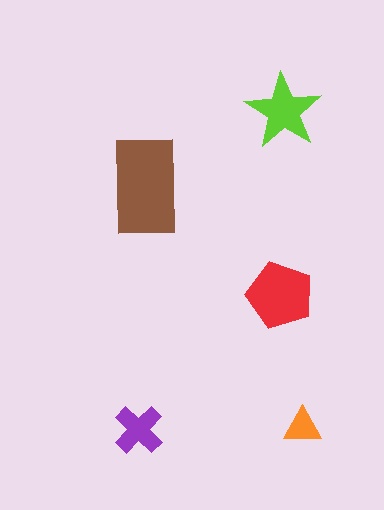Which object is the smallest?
The orange triangle.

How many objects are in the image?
There are 5 objects in the image.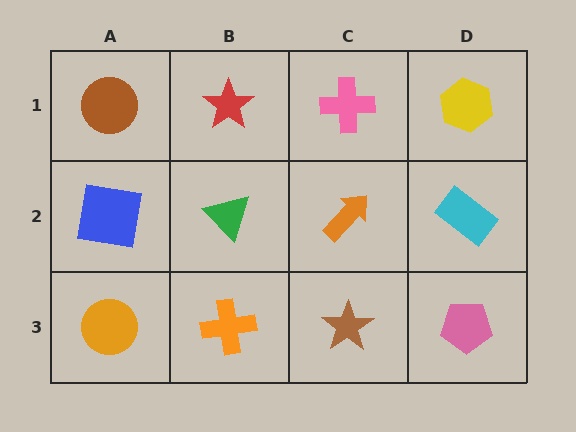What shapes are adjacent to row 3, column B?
A green triangle (row 2, column B), an orange circle (row 3, column A), a brown star (row 3, column C).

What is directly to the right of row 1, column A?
A red star.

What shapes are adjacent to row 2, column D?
A yellow hexagon (row 1, column D), a pink pentagon (row 3, column D), an orange arrow (row 2, column C).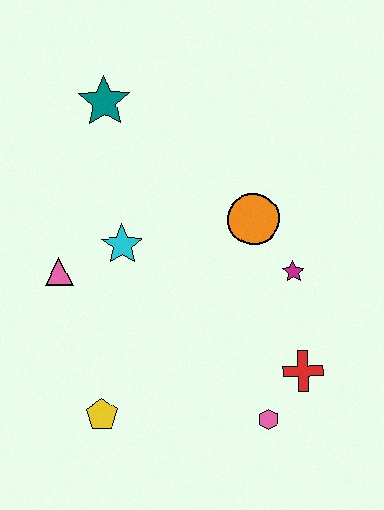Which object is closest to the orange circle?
The magenta star is closest to the orange circle.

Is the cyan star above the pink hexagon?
Yes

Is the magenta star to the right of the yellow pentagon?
Yes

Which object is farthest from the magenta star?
The teal star is farthest from the magenta star.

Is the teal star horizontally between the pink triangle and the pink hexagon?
Yes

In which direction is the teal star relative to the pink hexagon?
The teal star is above the pink hexagon.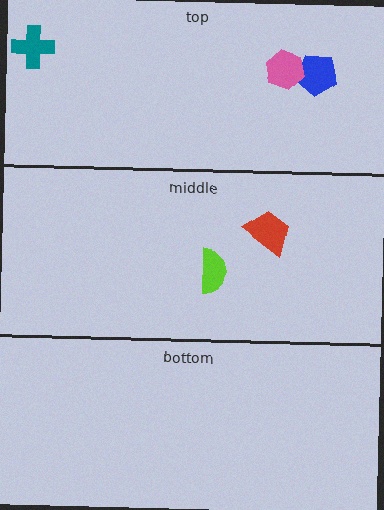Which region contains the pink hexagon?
The top region.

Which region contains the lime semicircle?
The middle region.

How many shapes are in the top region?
3.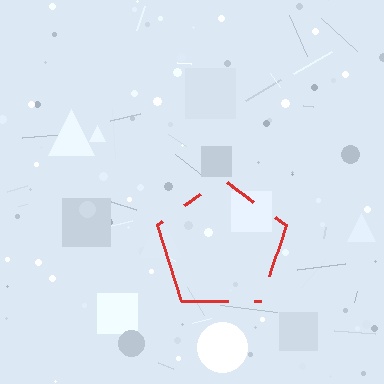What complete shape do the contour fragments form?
The contour fragments form a pentagon.